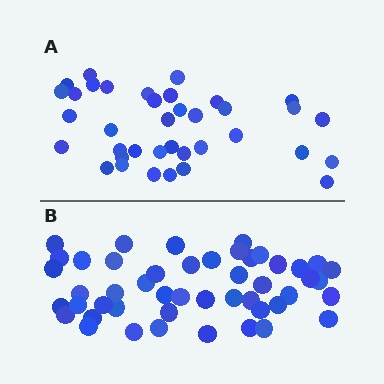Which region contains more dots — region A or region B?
Region B (the bottom region) has more dots.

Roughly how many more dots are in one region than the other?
Region B has roughly 12 or so more dots than region A.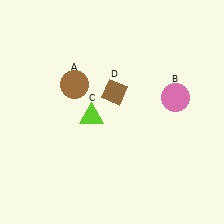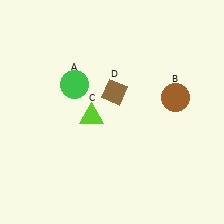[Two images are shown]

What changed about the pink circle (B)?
In Image 1, B is pink. In Image 2, it changed to brown.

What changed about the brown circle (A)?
In Image 1, A is brown. In Image 2, it changed to green.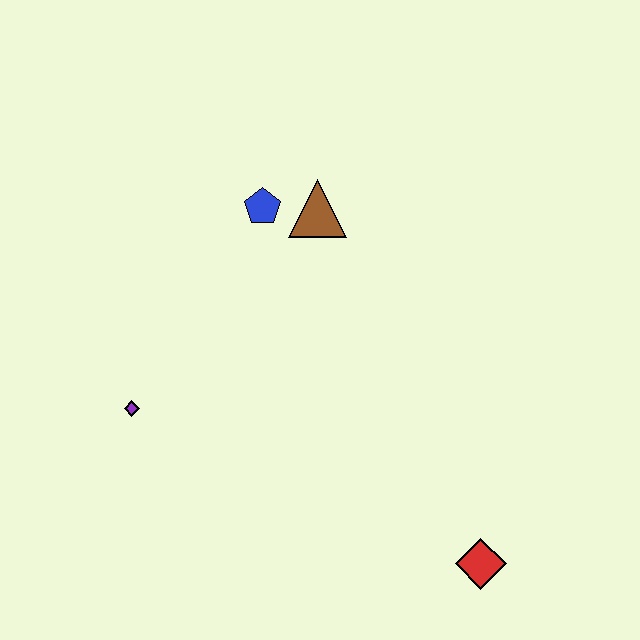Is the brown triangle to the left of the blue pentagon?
No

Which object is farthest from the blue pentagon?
The red diamond is farthest from the blue pentagon.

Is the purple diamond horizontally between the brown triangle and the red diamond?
No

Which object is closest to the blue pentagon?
The brown triangle is closest to the blue pentagon.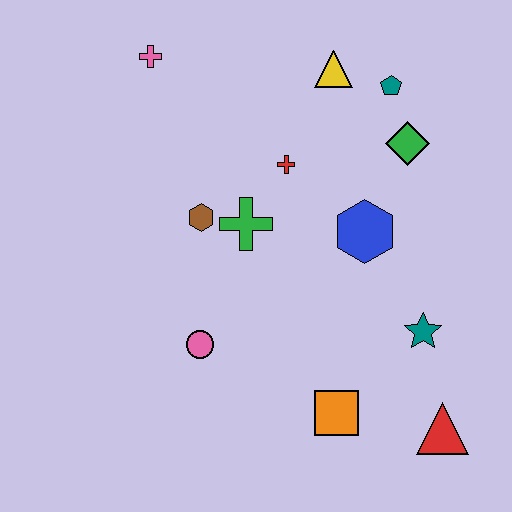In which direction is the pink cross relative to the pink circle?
The pink cross is above the pink circle.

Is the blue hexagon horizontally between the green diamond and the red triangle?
No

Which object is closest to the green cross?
The brown hexagon is closest to the green cross.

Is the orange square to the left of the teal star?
Yes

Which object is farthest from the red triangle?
The pink cross is farthest from the red triangle.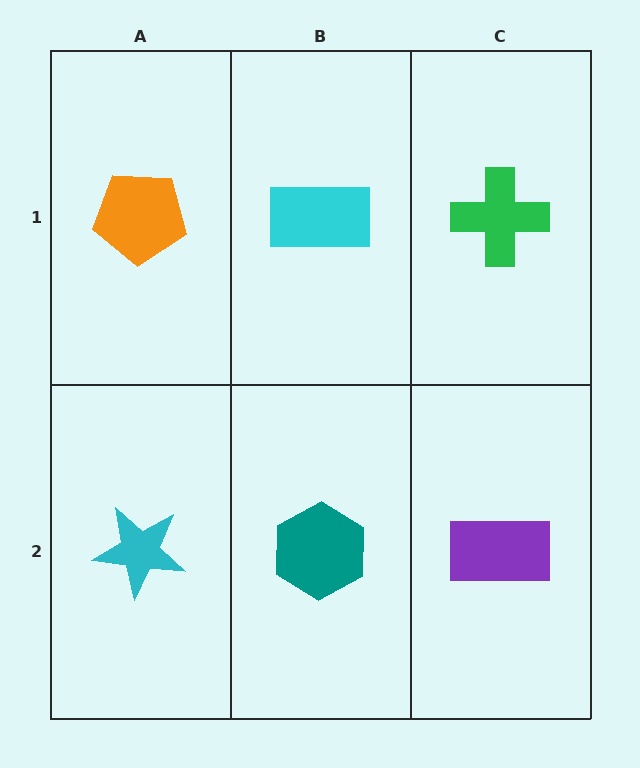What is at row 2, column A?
A cyan star.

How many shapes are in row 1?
3 shapes.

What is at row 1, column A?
An orange pentagon.